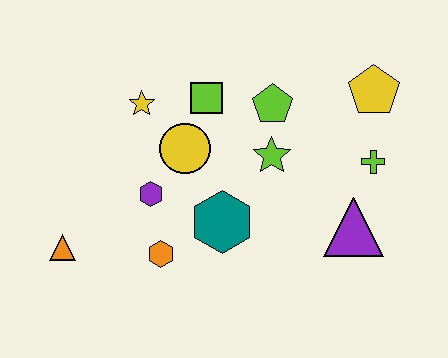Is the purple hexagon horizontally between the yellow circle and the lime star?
No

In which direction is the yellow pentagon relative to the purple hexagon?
The yellow pentagon is to the right of the purple hexagon.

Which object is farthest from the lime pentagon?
The orange triangle is farthest from the lime pentagon.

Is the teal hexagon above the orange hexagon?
Yes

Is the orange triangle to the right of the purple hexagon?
No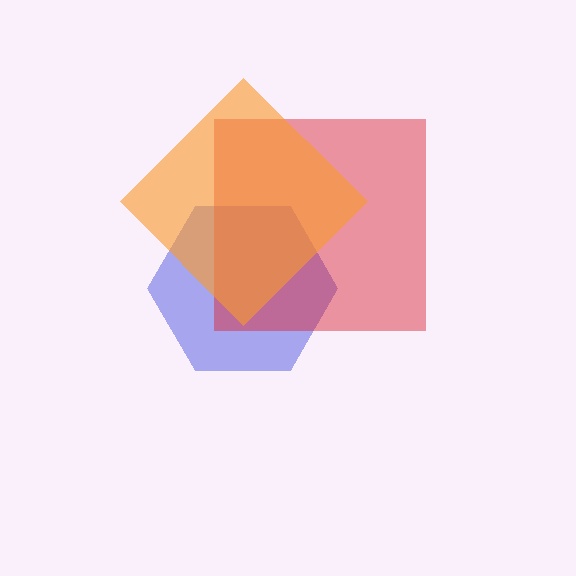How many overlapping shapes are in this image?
There are 3 overlapping shapes in the image.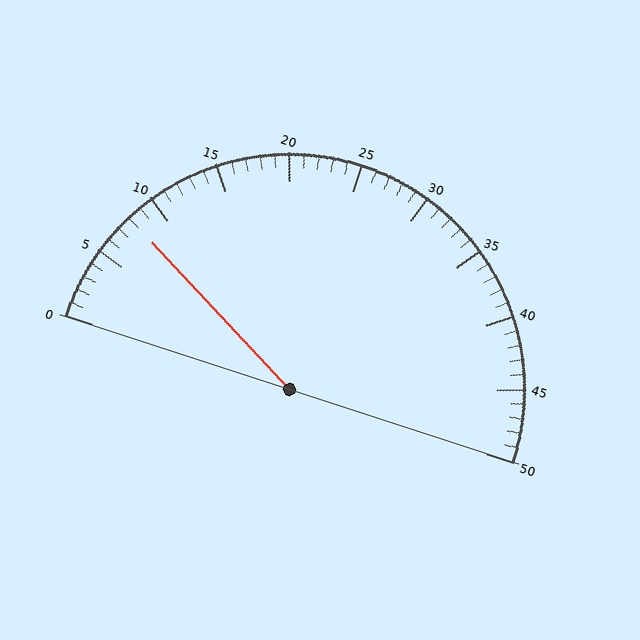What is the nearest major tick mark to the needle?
The nearest major tick mark is 10.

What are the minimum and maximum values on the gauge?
The gauge ranges from 0 to 50.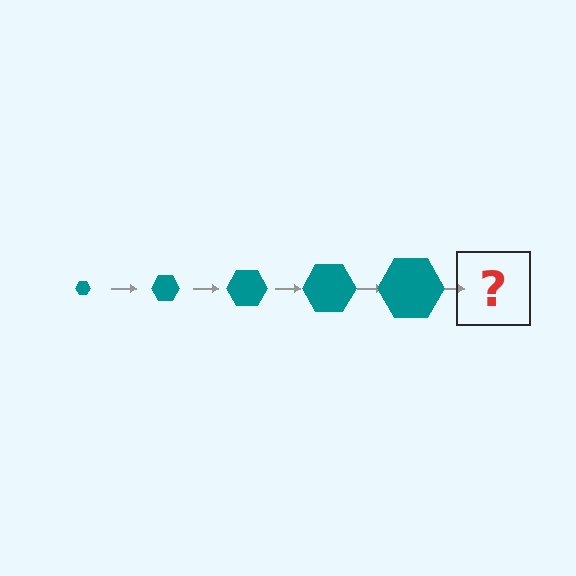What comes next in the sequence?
The next element should be a teal hexagon, larger than the previous one.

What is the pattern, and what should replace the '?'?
The pattern is that the hexagon gets progressively larger each step. The '?' should be a teal hexagon, larger than the previous one.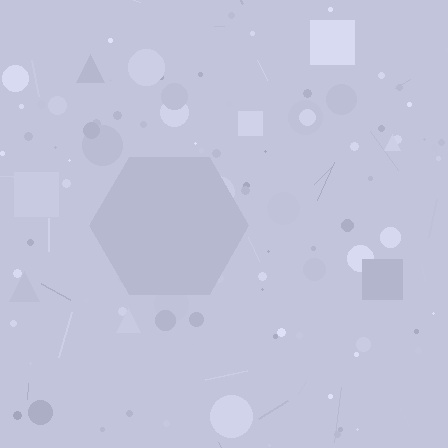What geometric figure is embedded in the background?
A hexagon is embedded in the background.